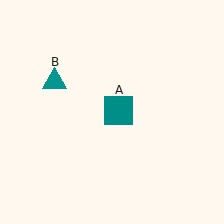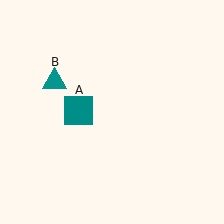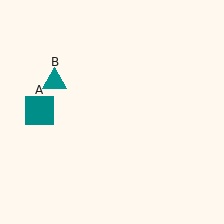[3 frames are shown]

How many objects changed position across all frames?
1 object changed position: teal square (object A).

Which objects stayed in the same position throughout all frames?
Teal triangle (object B) remained stationary.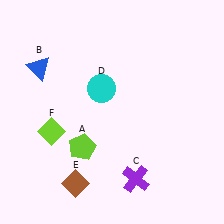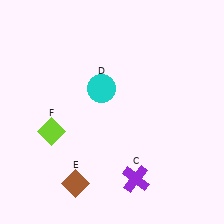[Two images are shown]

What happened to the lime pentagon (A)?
The lime pentagon (A) was removed in Image 2. It was in the bottom-left area of Image 1.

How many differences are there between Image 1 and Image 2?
There are 2 differences between the two images.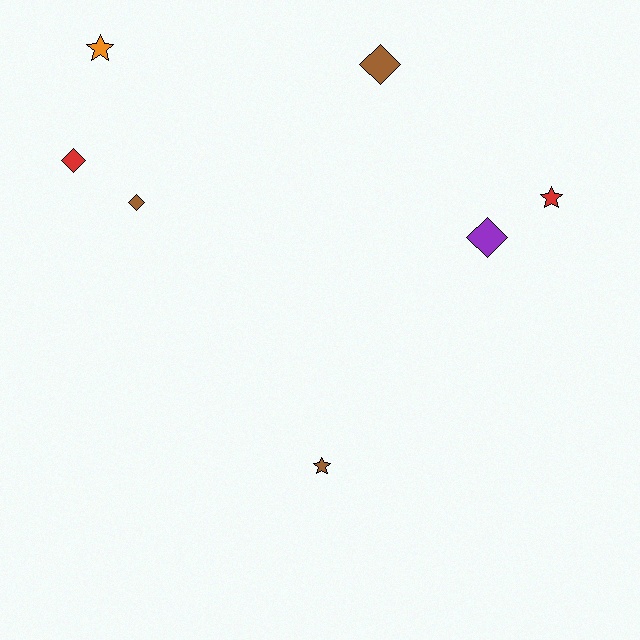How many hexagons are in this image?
There are no hexagons.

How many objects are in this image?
There are 7 objects.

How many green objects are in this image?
There are no green objects.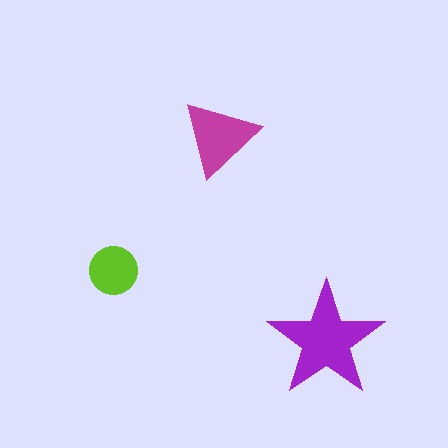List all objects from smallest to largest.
The lime circle, the magenta triangle, the purple star.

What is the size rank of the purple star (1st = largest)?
1st.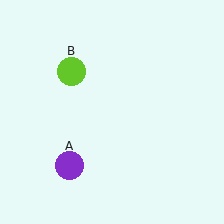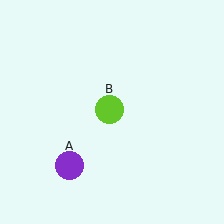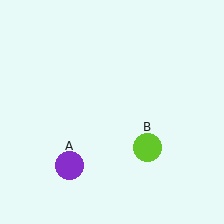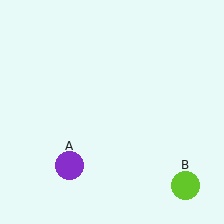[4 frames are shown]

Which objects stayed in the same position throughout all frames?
Purple circle (object A) remained stationary.